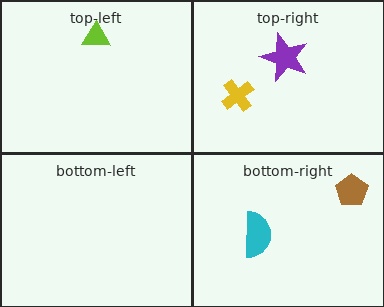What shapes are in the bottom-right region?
The cyan semicircle, the brown pentagon.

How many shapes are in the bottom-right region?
2.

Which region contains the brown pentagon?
The bottom-right region.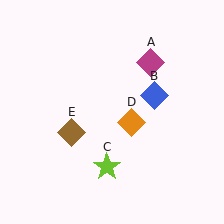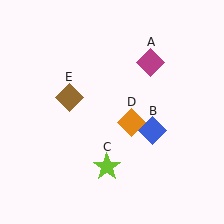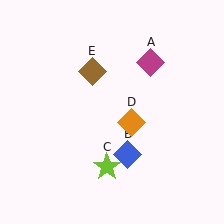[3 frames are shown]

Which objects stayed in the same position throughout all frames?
Magenta diamond (object A) and lime star (object C) and orange diamond (object D) remained stationary.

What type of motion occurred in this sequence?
The blue diamond (object B), brown diamond (object E) rotated clockwise around the center of the scene.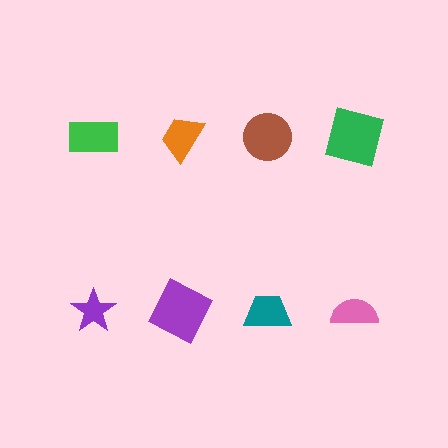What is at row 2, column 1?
A purple star.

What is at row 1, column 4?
A green square.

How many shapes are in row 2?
4 shapes.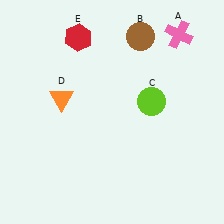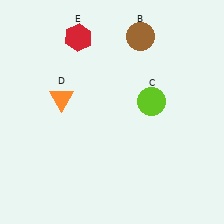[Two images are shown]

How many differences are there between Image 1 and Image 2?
There is 1 difference between the two images.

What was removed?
The pink cross (A) was removed in Image 2.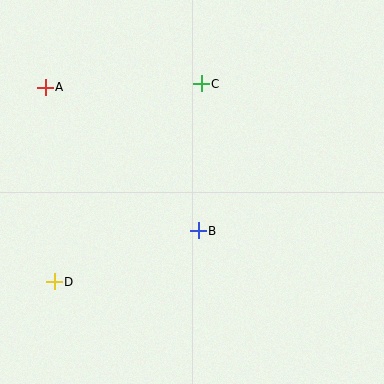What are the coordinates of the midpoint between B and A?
The midpoint between B and A is at (122, 159).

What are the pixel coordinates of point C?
Point C is at (201, 84).